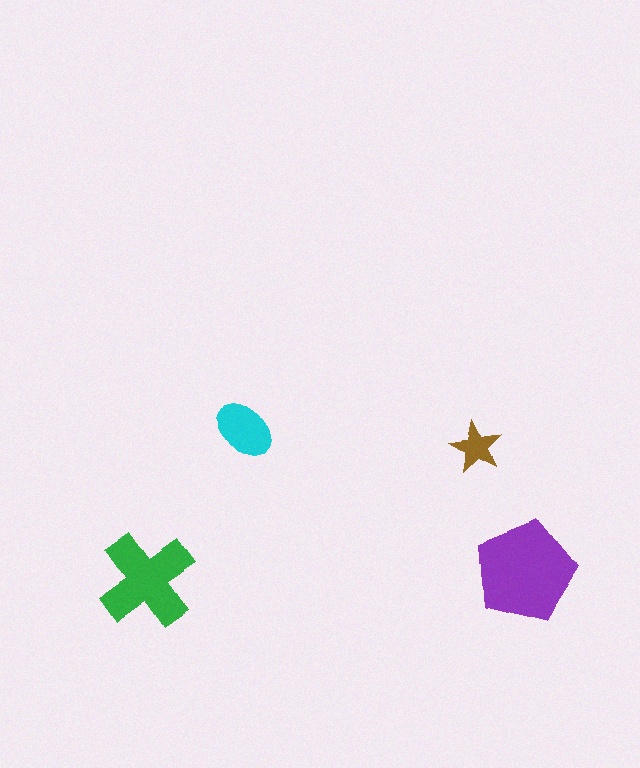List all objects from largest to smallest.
The purple pentagon, the green cross, the cyan ellipse, the brown star.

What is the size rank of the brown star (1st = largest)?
4th.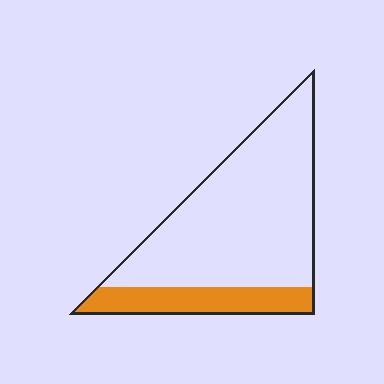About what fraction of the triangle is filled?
About one fifth (1/5).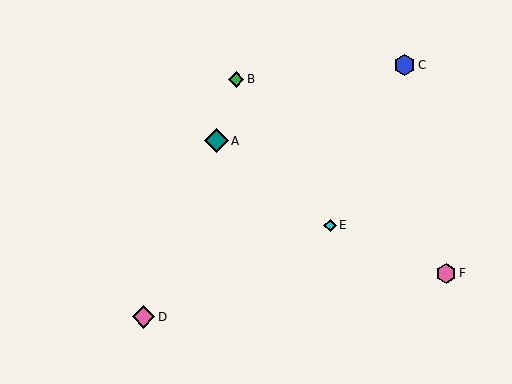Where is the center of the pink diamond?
The center of the pink diamond is at (144, 317).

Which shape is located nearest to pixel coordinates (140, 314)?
The pink diamond (labeled D) at (144, 317) is nearest to that location.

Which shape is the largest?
The teal diamond (labeled A) is the largest.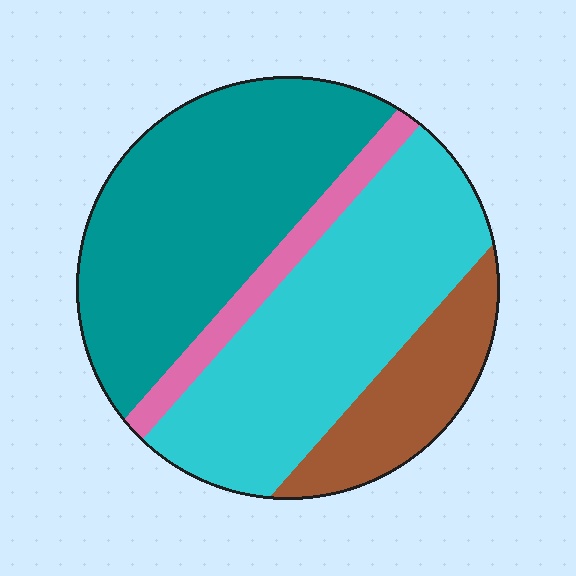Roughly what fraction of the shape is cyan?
Cyan covers 38% of the shape.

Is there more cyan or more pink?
Cyan.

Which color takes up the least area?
Pink, at roughly 10%.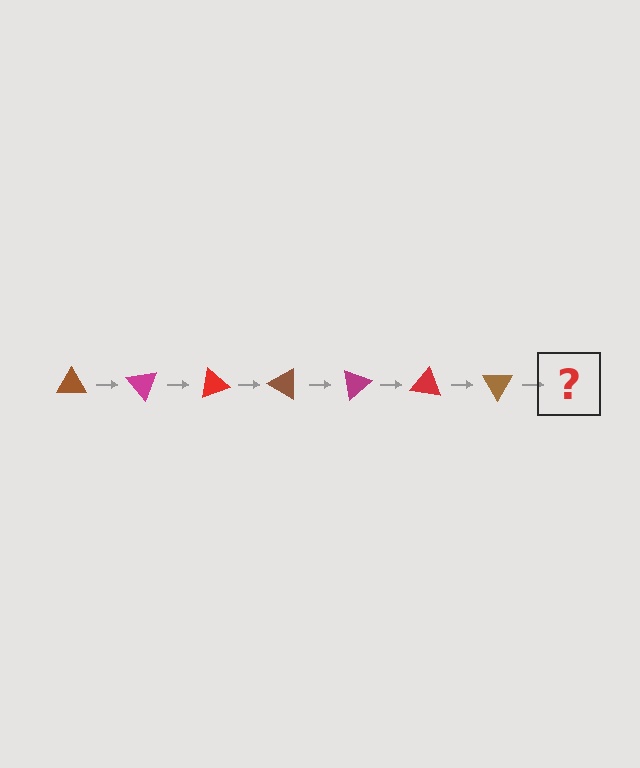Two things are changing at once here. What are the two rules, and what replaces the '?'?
The two rules are that it rotates 50 degrees each step and the color cycles through brown, magenta, and red. The '?' should be a magenta triangle, rotated 350 degrees from the start.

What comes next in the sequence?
The next element should be a magenta triangle, rotated 350 degrees from the start.